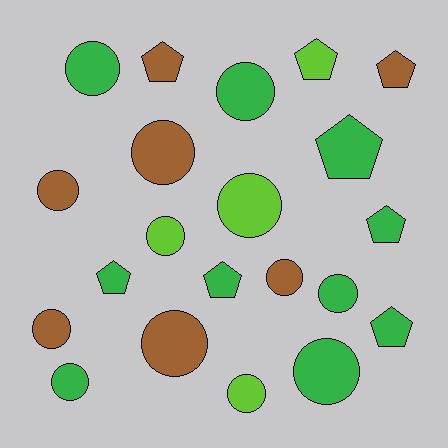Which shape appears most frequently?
Circle, with 13 objects.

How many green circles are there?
There are 5 green circles.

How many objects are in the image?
There are 21 objects.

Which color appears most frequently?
Green, with 10 objects.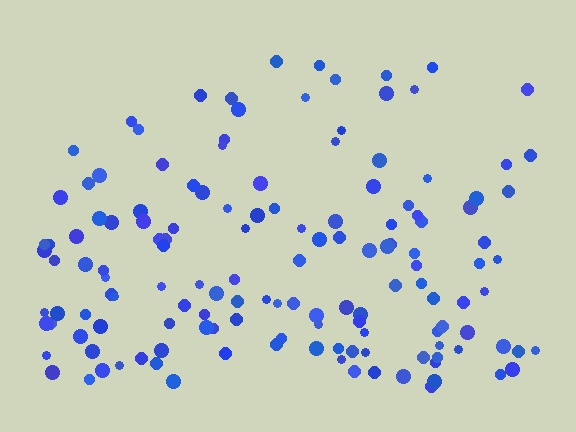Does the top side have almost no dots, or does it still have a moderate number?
Still a moderate number, just noticeably fewer than the bottom.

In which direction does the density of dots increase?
From top to bottom, with the bottom side densest.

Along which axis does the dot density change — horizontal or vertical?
Vertical.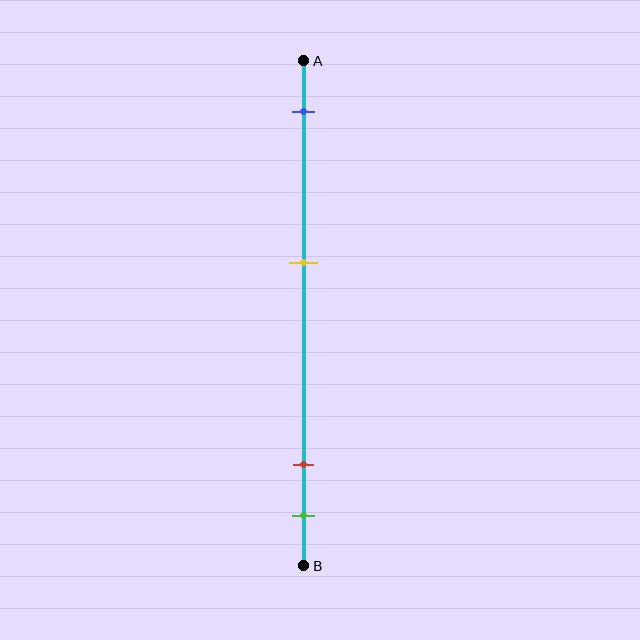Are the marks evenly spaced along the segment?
No, the marks are not evenly spaced.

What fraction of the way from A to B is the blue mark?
The blue mark is approximately 10% (0.1) of the way from A to B.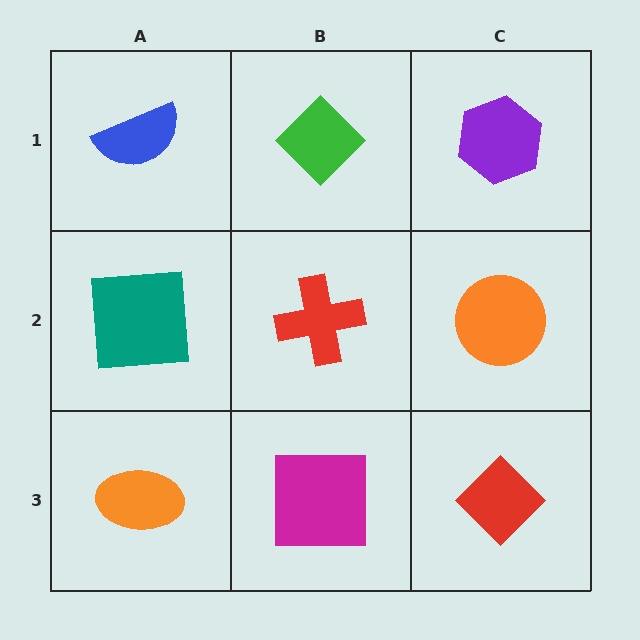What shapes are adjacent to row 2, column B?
A green diamond (row 1, column B), a magenta square (row 3, column B), a teal square (row 2, column A), an orange circle (row 2, column C).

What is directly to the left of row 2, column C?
A red cross.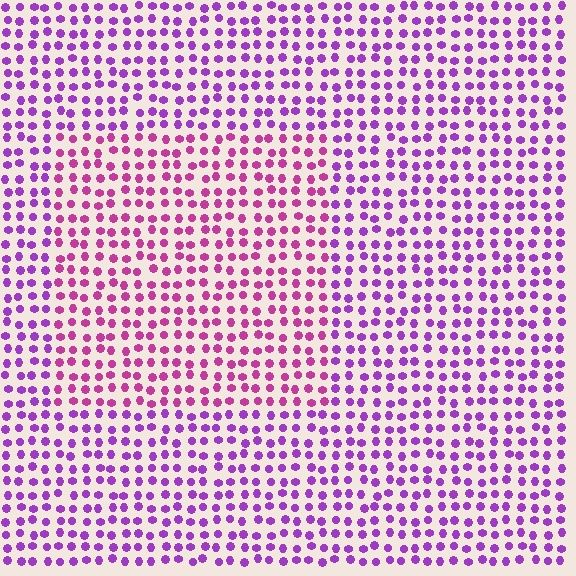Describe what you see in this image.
The image is filled with small purple elements in a uniform arrangement. A rectangle-shaped region is visible where the elements are tinted to a slightly different hue, forming a subtle color boundary.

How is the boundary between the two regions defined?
The boundary is defined purely by a slight shift in hue (about 33 degrees). Spacing, size, and orientation are identical on both sides.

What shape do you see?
I see a rectangle.